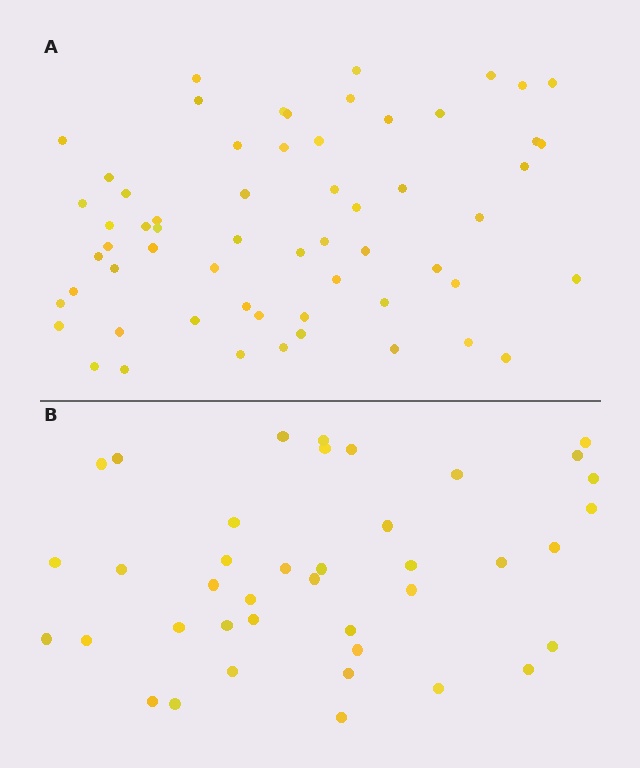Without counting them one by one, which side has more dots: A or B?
Region A (the top region) has more dots.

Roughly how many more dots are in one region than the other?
Region A has approximately 20 more dots than region B.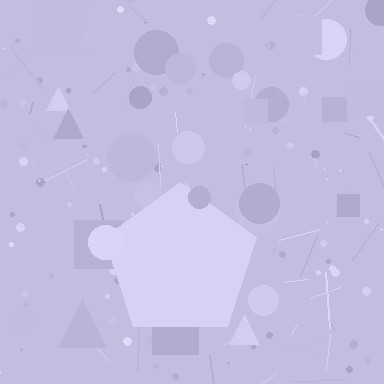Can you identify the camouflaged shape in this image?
The camouflaged shape is a pentagon.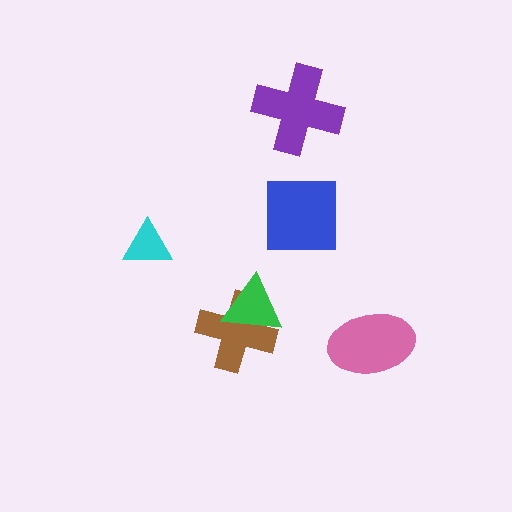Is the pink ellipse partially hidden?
No, no other shape covers it.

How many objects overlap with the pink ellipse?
0 objects overlap with the pink ellipse.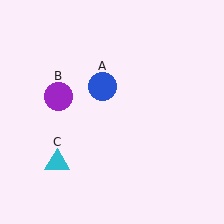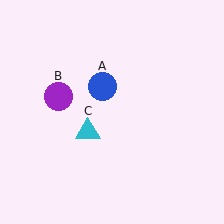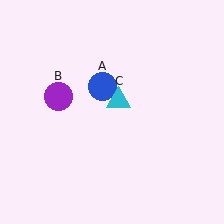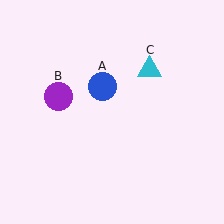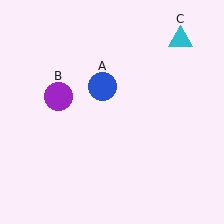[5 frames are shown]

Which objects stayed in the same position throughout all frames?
Blue circle (object A) and purple circle (object B) remained stationary.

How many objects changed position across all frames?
1 object changed position: cyan triangle (object C).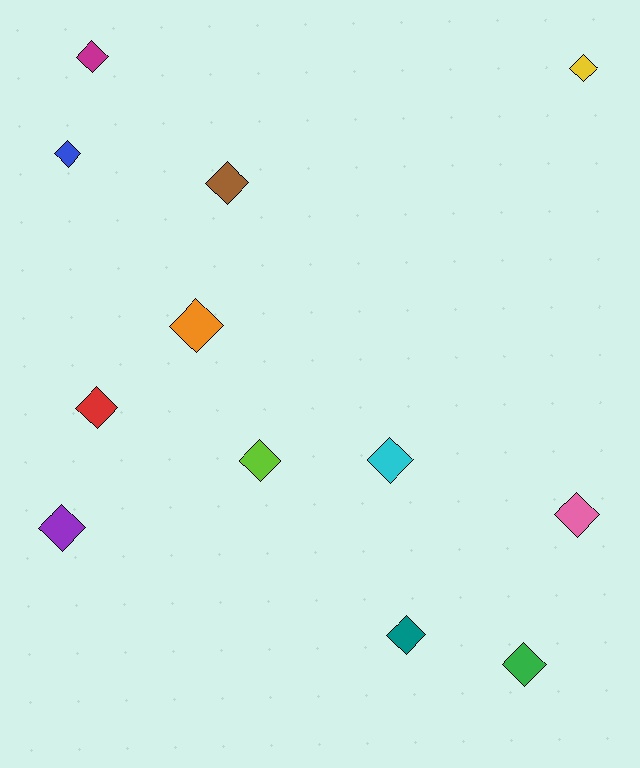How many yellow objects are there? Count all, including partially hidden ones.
There is 1 yellow object.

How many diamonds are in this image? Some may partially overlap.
There are 12 diamonds.